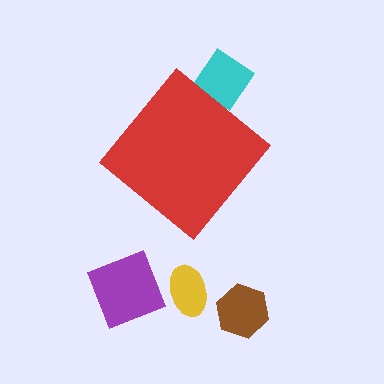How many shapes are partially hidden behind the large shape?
1 shape is partially hidden.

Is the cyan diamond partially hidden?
Yes, the cyan diamond is partially hidden behind the red diamond.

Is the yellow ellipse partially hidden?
No, the yellow ellipse is fully visible.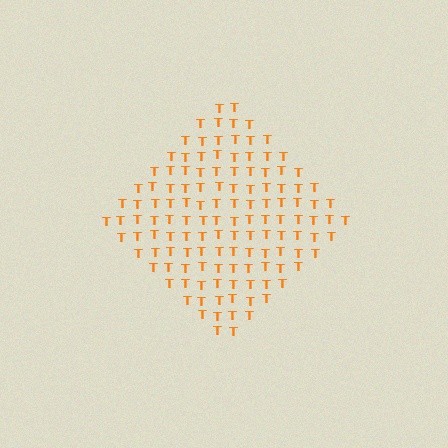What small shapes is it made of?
It is made of small letter T's.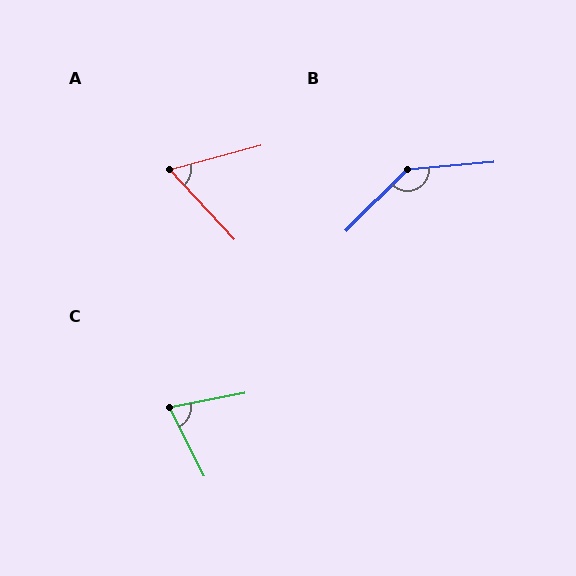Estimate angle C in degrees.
Approximately 74 degrees.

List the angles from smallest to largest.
A (62°), C (74°), B (140°).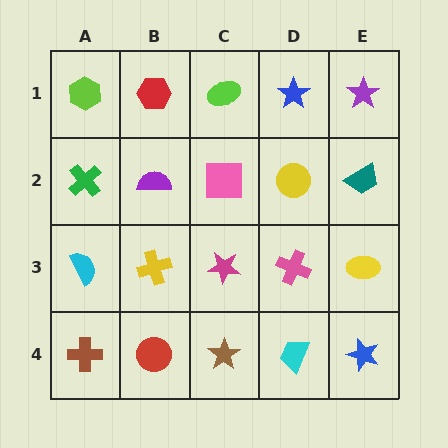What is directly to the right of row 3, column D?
A yellow ellipse.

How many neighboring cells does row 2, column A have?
3.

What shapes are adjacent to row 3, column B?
A purple semicircle (row 2, column B), a red circle (row 4, column B), a cyan semicircle (row 3, column A), a magenta star (row 3, column C).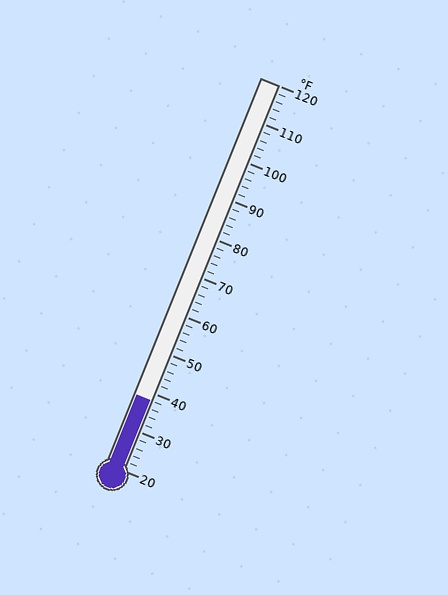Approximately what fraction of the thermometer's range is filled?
The thermometer is filled to approximately 20% of its range.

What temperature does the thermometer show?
The thermometer shows approximately 38°F.